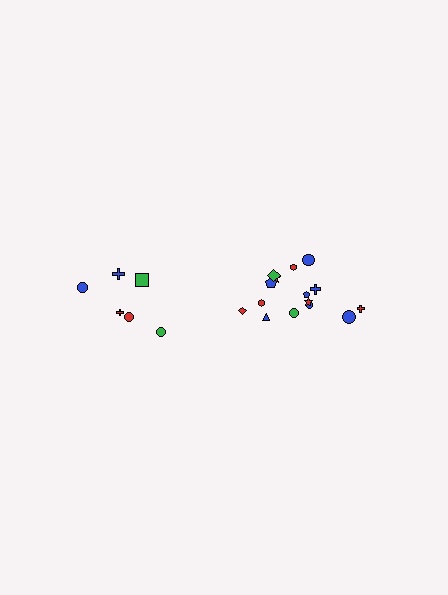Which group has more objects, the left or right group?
The right group.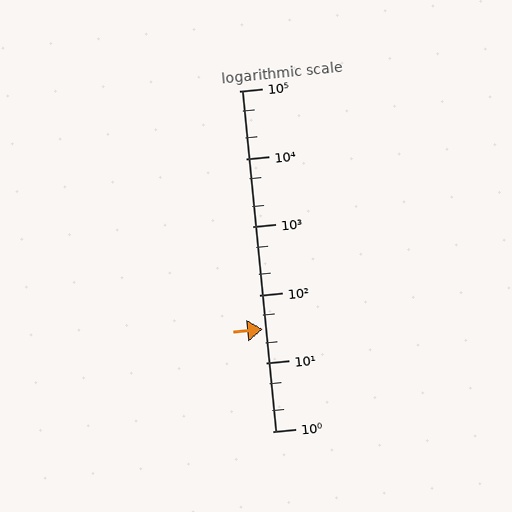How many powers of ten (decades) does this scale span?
The scale spans 5 decades, from 1 to 100000.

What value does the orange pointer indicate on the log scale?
The pointer indicates approximately 32.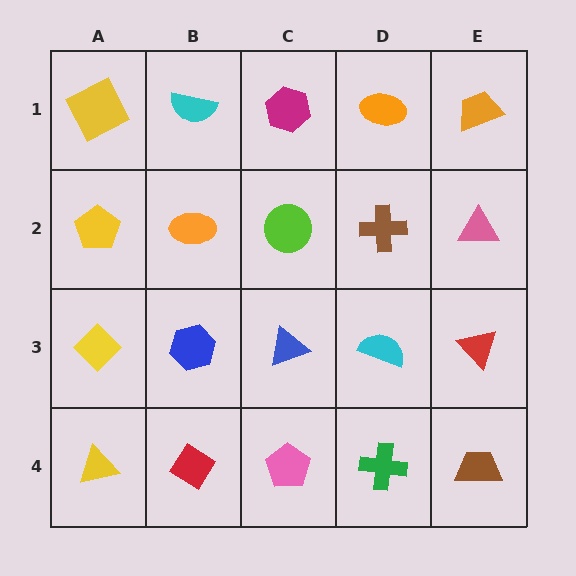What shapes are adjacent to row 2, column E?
An orange trapezoid (row 1, column E), a red triangle (row 3, column E), a brown cross (row 2, column D).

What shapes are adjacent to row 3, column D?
A brown cross (row 2, column D), a green cross (row 4, column D), a blue triangle (row 3, column C), a red triangle (row 3, column E).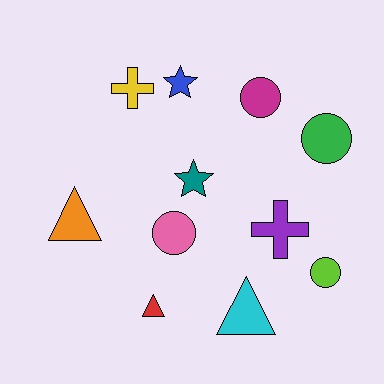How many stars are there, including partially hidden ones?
There are 2 stars.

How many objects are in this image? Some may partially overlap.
There are 11 objects.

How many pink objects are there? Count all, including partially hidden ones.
There is 1 pink object.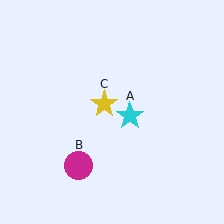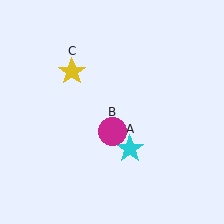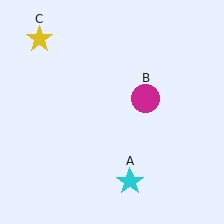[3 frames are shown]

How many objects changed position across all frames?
3 objects changed position: cyan star (object A), magenta circle (object B), yellow star (object C).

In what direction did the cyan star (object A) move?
The cyan star (object A) moved down.